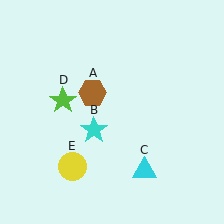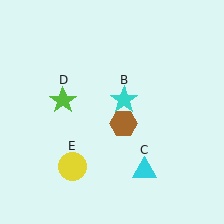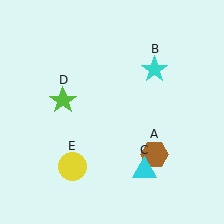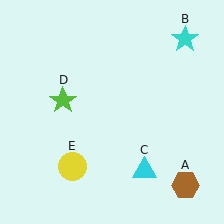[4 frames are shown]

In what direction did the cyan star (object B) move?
The cyan star (object B) moved up and to the right.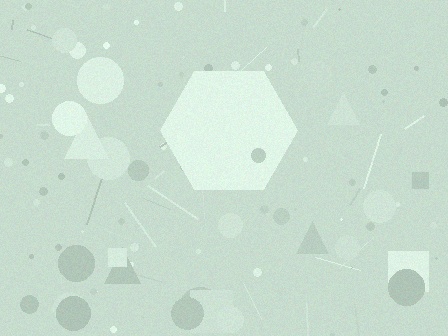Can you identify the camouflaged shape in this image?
The camouflaged shape is a hexagon.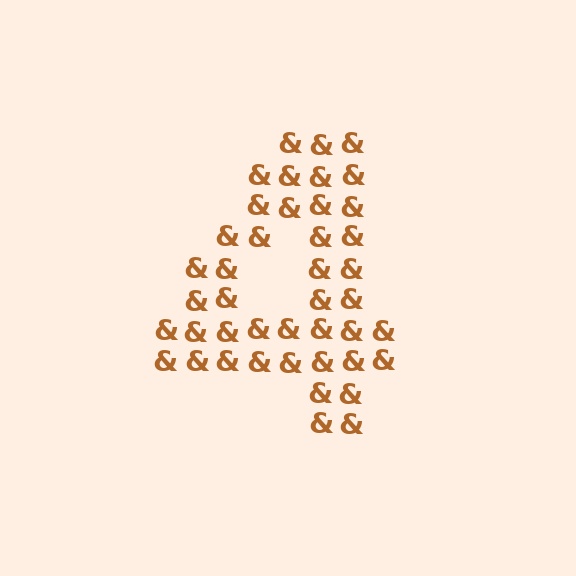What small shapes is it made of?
It is made of small ampersands.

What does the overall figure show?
The overall figure shows the digit 4.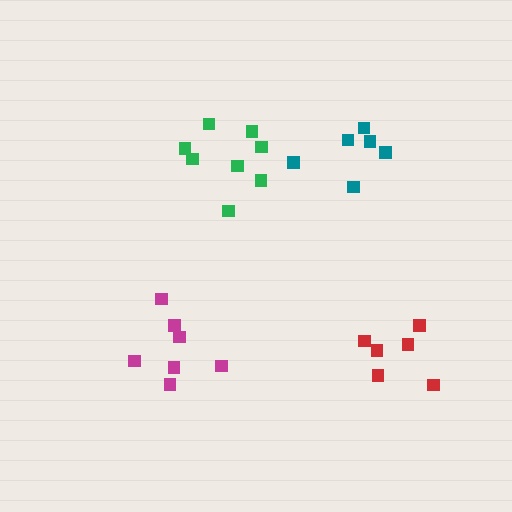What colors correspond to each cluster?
The clusters are colored: red, magenta, green, teal.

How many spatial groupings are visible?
There are 4 spatial groupings.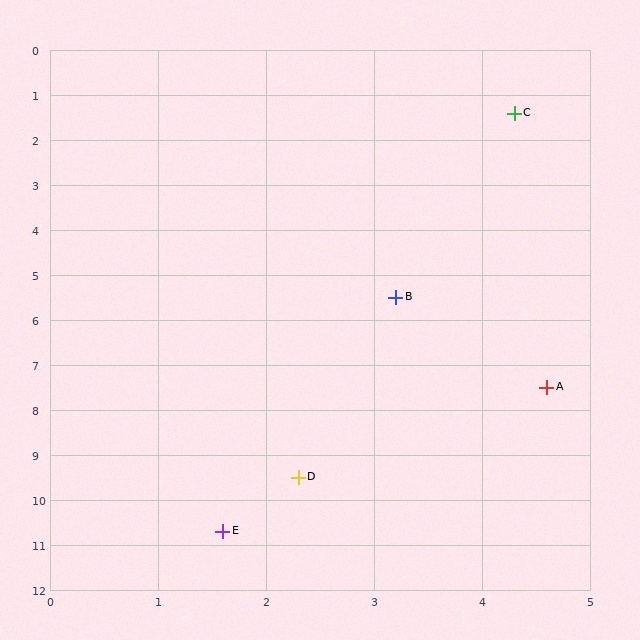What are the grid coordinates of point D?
Point D is at approximately (2.3, 9.5).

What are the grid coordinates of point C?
Point C is at approximately (4.3, 1.4).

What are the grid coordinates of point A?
Point A is at approximately (4.6, 7.5).